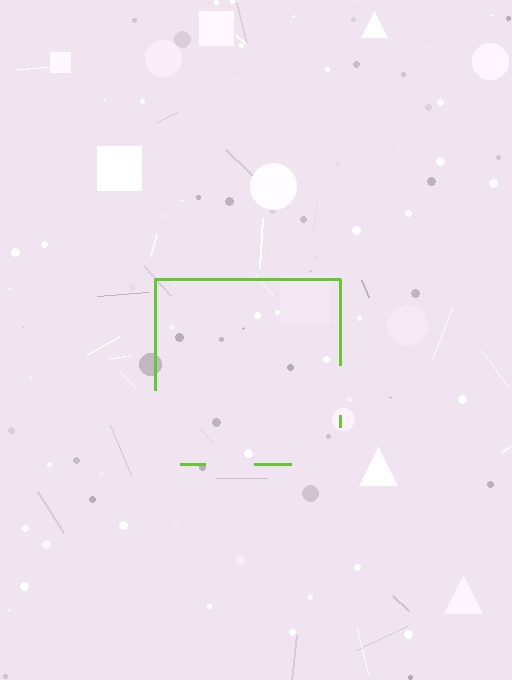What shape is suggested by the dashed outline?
The dashed outline suggests a square.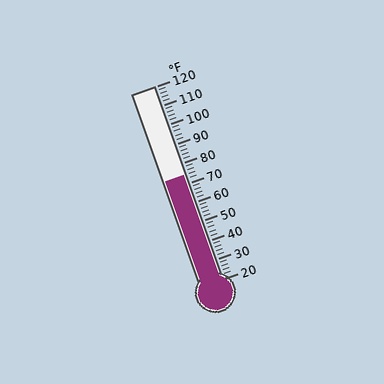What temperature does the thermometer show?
The thermometer shows approximately 74°F.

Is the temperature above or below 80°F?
The temperature is below 80°F.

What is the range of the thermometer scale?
The thermometer scale ranges from 20°F to 120°F.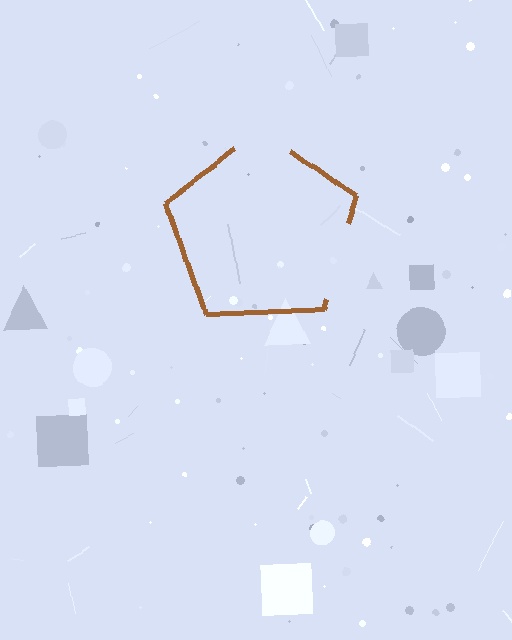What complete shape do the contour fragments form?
The contour fragments form a pentagon.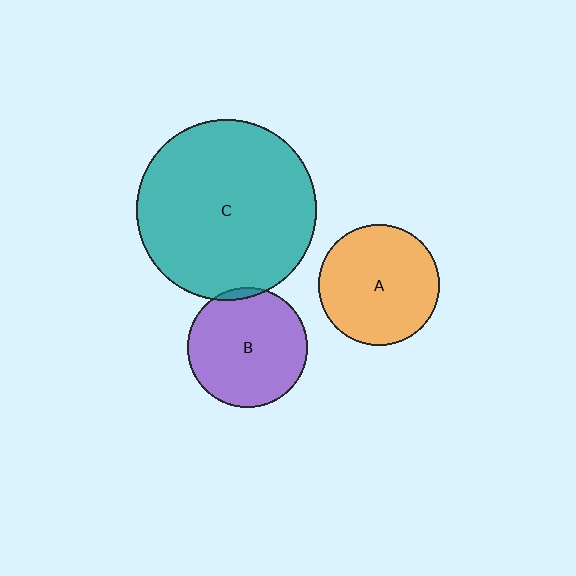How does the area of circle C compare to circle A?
Approximately 2.3 times.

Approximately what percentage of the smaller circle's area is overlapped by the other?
Approximately 5%.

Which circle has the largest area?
Circle C (teal).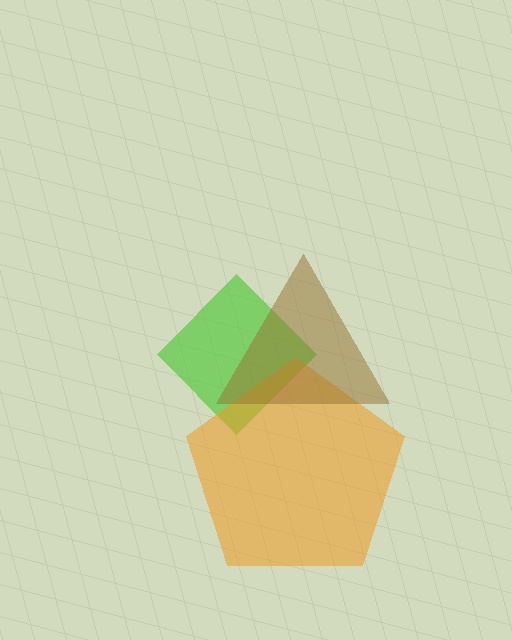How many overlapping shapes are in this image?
There are 3 overlapping shapes in the image.